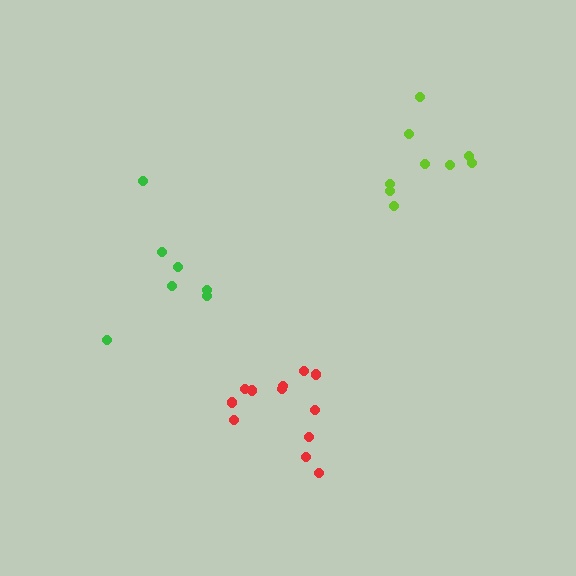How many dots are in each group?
Group 1: 9 dots, Group 2: 7 dots, Group 3: 12 dots (28 total).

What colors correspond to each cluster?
The clusters are colored: lime, green, red.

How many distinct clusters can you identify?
There are 3 distinct clusters.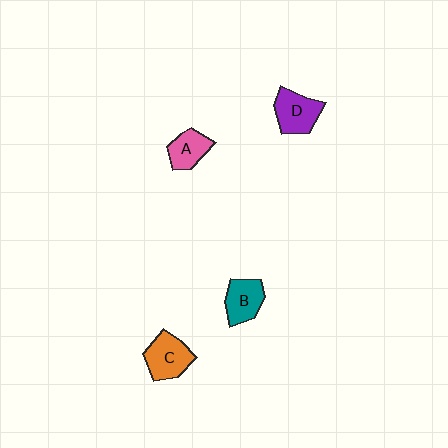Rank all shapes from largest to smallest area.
From largest to smallest: C (orange), D (purple), B (teal), A (pink).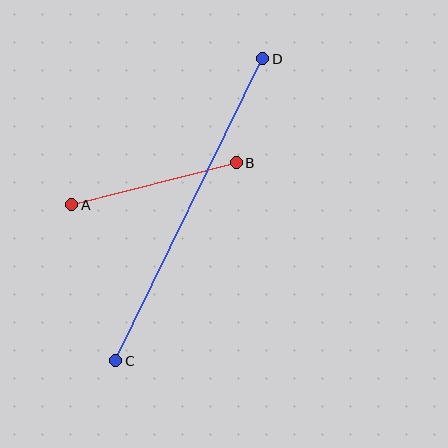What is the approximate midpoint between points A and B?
The midpoint is at approximately (154, 184) pixels.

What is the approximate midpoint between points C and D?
The midpoint is at approximately (189, 210) pixels.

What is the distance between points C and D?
The distance is approximately 336 pixels.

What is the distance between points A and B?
The distance is approximately 170 pixels.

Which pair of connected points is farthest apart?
Points C and D are farthest apart.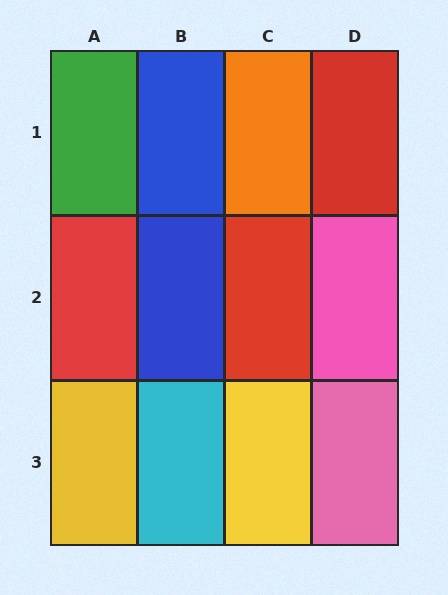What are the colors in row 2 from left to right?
Red, blue, red, pink.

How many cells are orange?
1 cell is orange.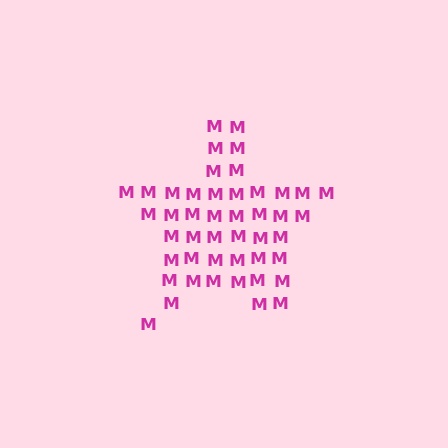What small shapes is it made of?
It is made of small letter M's.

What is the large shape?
The large shape is a star.